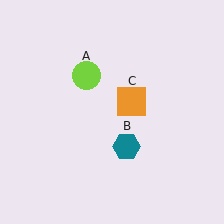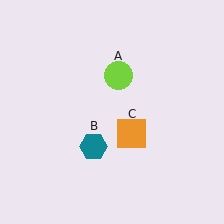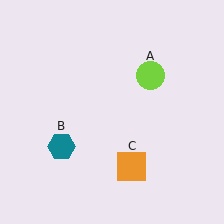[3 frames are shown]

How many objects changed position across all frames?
3 objects changed position: lime circle (object A), teal hexagon (object B), orange square (object C).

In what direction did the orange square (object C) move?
The orange square (object C) moved down.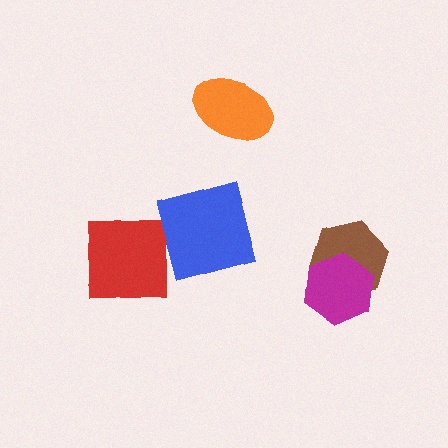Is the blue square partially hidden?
No, no other shape covers it.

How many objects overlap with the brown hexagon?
1 object overlaps with the brown hexagon.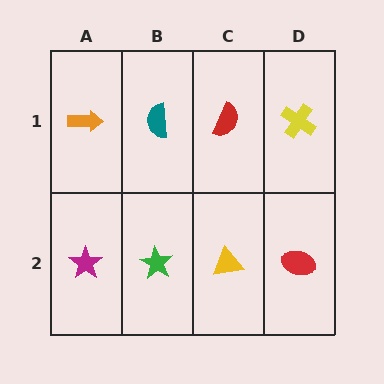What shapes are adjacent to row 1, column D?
A red ellipse (row 2, column D), a red semicircle (row 1, column C).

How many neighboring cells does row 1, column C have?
3.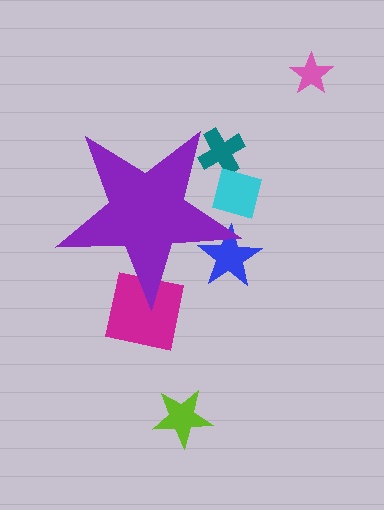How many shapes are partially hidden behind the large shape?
4 shapes are partially hidden.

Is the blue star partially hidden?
Yes, the blue star is partially hidden behind the purple star.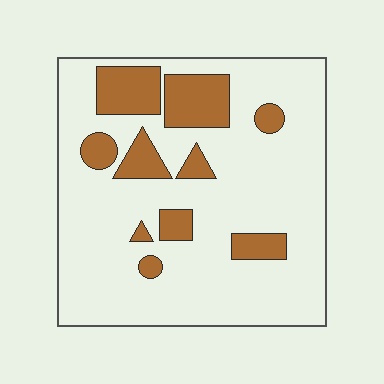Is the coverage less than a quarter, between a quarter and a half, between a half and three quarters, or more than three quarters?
Less than a quarter.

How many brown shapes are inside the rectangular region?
10.